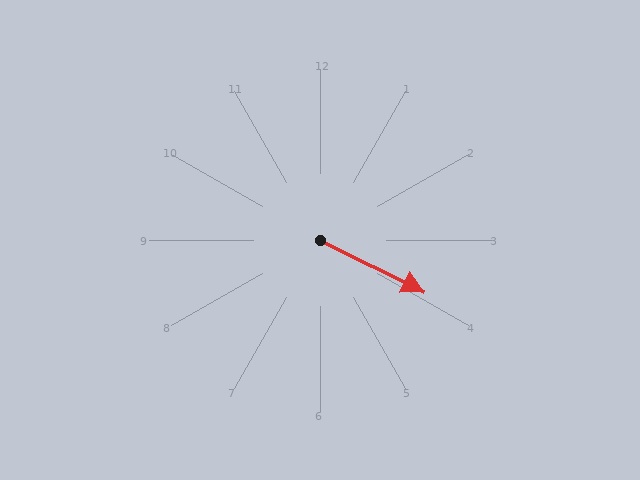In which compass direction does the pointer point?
Southeast.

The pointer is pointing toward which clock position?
Roughly 4 o'clock.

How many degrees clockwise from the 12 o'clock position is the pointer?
Approximately 116 degrees.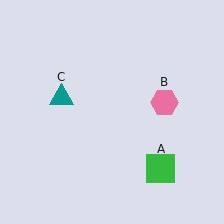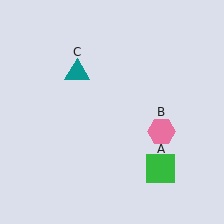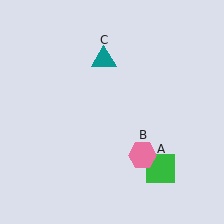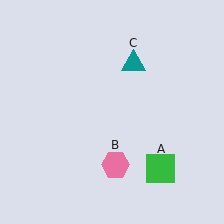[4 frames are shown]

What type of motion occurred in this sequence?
The pink hexagon (object B), teal triangle (object C) rotated clockwise around the center of the scene.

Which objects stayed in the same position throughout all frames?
Green square (object A) remained stationary.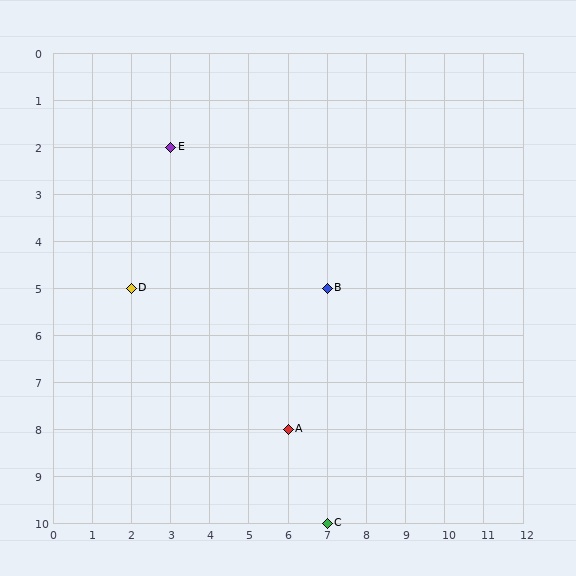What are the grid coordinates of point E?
Point E is at grid coordinates (3, 2).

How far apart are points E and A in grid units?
Points E and A are 3 columns and 6 rows apart (about 6.7 grid units diagonally).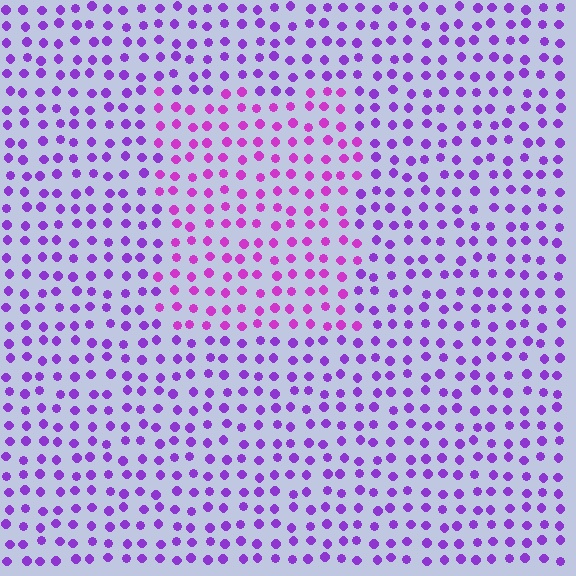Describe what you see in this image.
The image is filled with small purple elements in a uniform arrangement. A rectangle-shaped region is visible where the elements are tinted to a slightly different hue, forming a subtle color boundary.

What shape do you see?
I see a rectangle.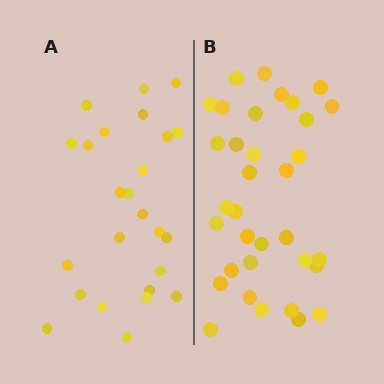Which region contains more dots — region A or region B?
Region B (the right region) has more dots.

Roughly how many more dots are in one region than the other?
Region B has roughly 8 or so more dots than region A.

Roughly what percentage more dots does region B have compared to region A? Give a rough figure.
About 35% more.